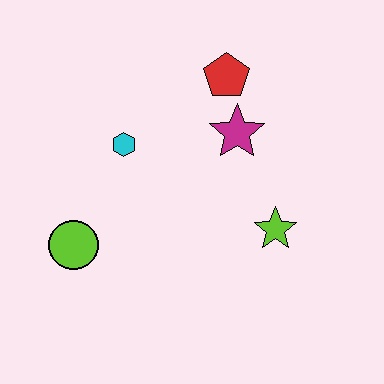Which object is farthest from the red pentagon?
The lime circle is farthest from the red pentagon.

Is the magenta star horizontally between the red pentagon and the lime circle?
No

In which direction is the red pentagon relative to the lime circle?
The red pentagon is above the lime circle.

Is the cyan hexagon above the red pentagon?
No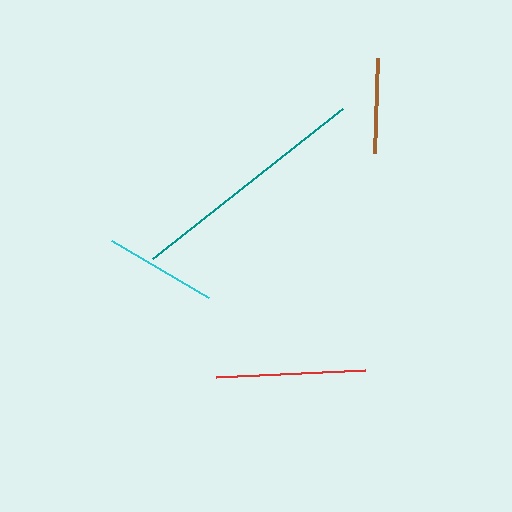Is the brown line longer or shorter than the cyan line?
The cyan line is longer than the brown line.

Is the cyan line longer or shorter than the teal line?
The teal line is longer than the cyan line.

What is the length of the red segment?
The red segment is approximately 149 pixels long.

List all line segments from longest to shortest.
From longest to shortest: teal, red, cyan, brown.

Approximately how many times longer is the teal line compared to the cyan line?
The teal line is approximately 2.1 times the length of the cyan line.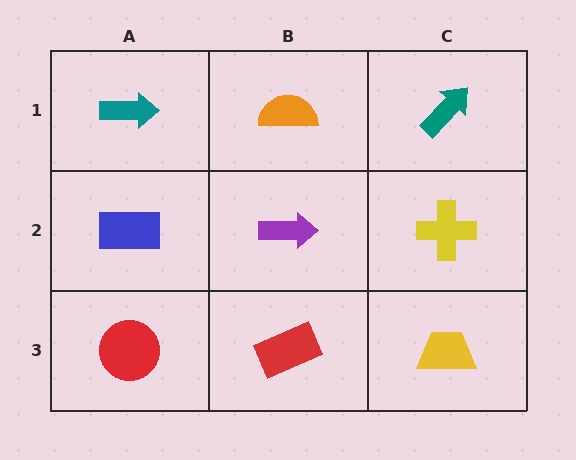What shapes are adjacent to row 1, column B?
A purple arrow (row 2, column B), a teal arrow (row 1, column A), a teal arrow (row 1, column C).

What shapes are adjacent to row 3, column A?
A blue rectangle (row 2, column A), a red rectangle (row 3, column B).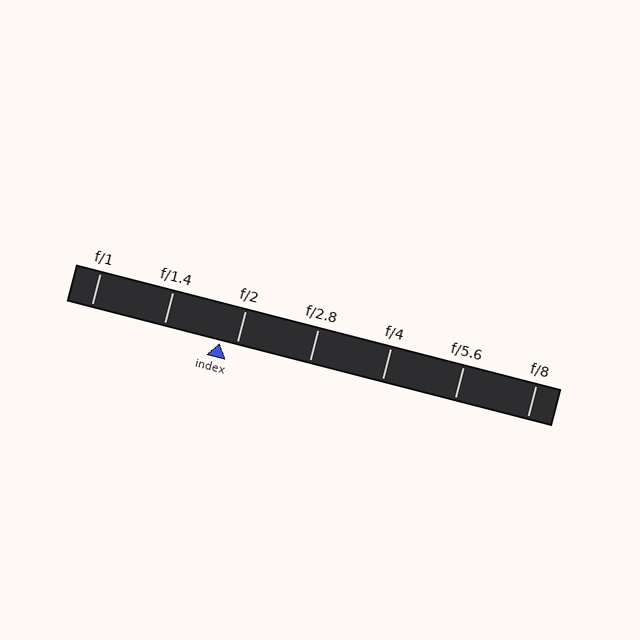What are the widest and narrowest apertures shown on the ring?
The widest aperture shown is f/1 and the narrowest is f/8.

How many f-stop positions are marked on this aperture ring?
There are 7 f-stop positions marked.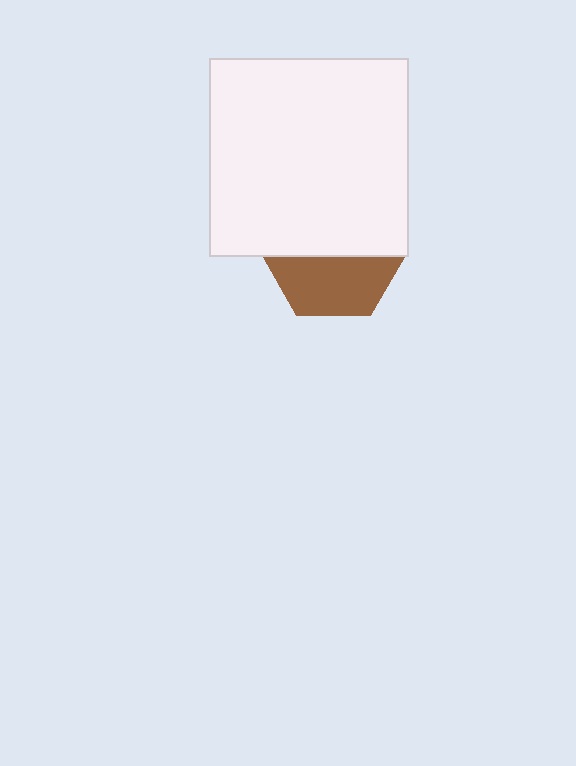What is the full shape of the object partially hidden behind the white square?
The partially hidden object is a brown hexagon.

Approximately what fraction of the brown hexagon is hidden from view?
Roughly 57% of the brown hexagon is hidden behind the white square.